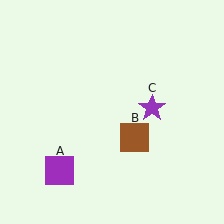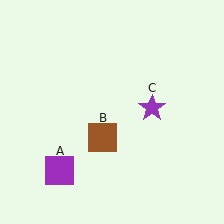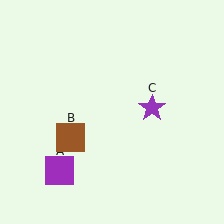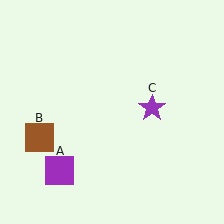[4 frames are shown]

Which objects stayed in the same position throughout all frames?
Purple square (object A) and purple star (object C) remained stationary.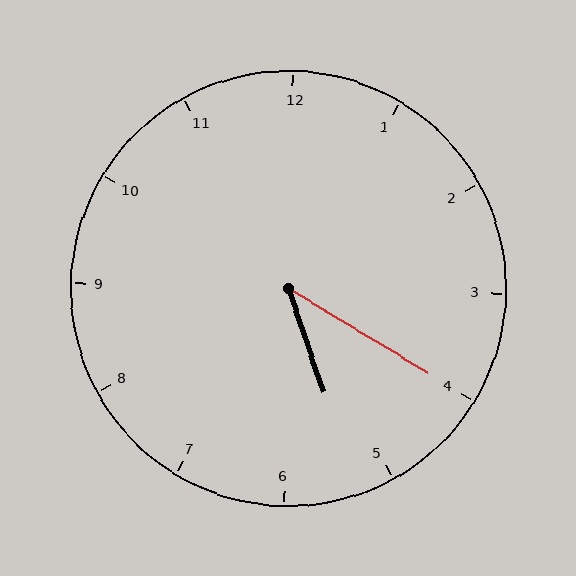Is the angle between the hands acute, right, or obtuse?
It is acute.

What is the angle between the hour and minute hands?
Approximately 40 degrees.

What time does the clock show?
5:20.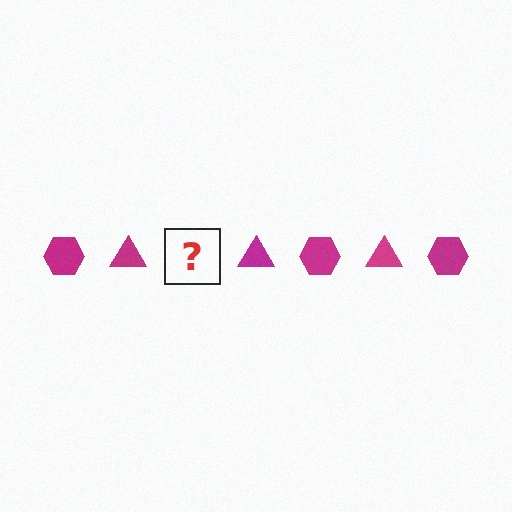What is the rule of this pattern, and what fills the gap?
The rule is that the pattern cycles through hexagon, triangle shapes in magenta. The gap should be filled with a magenta hexagon.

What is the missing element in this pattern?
The missing element is a magenta hexagon.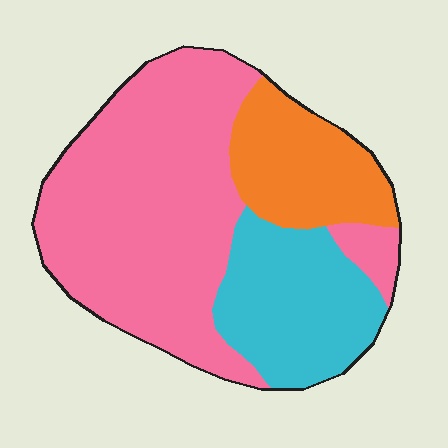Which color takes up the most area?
Pink, at roughly 55%.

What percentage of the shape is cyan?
Cyan covers about 25% of the shape.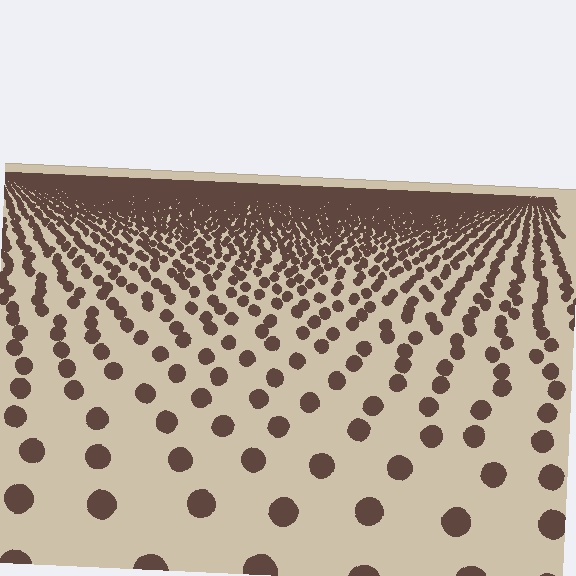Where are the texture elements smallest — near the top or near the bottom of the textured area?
Near the top.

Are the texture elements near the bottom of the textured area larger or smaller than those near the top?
Larger. Near the bottom, elements are closer to the viewer and appear at a bigger on-screen size.